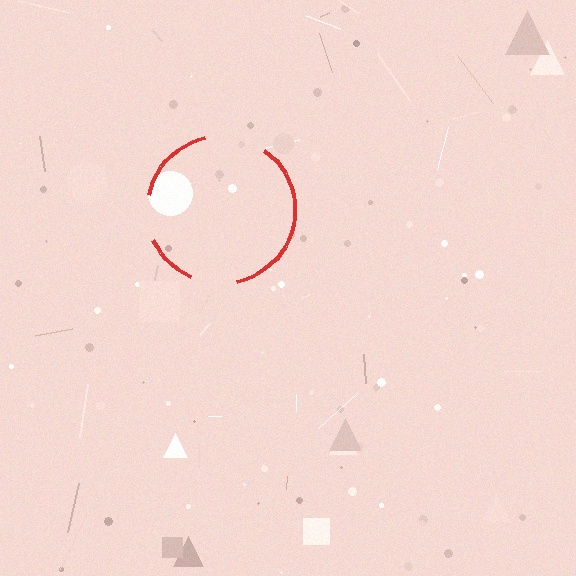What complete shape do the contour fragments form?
The contour fragments form a circle.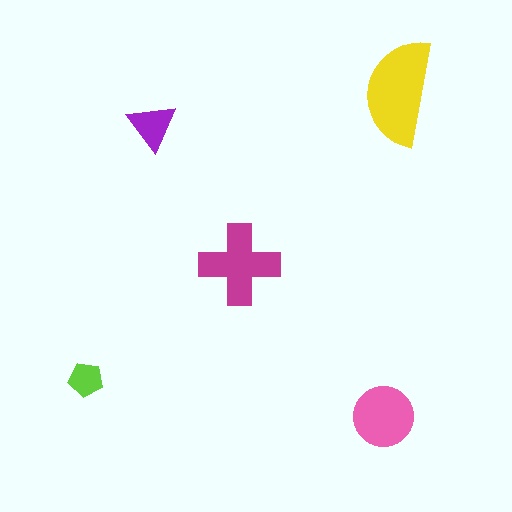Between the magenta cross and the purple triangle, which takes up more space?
The magenta cross.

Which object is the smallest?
The lime pentagon.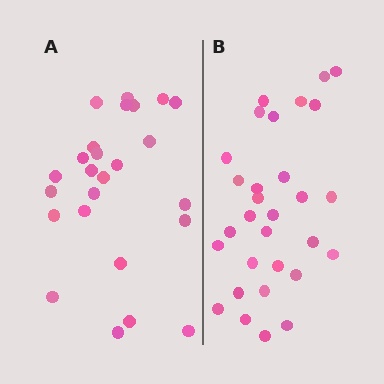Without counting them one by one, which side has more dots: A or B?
Region B (the right region) has more dots.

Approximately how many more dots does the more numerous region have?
Region B has about 5 more dots than region A.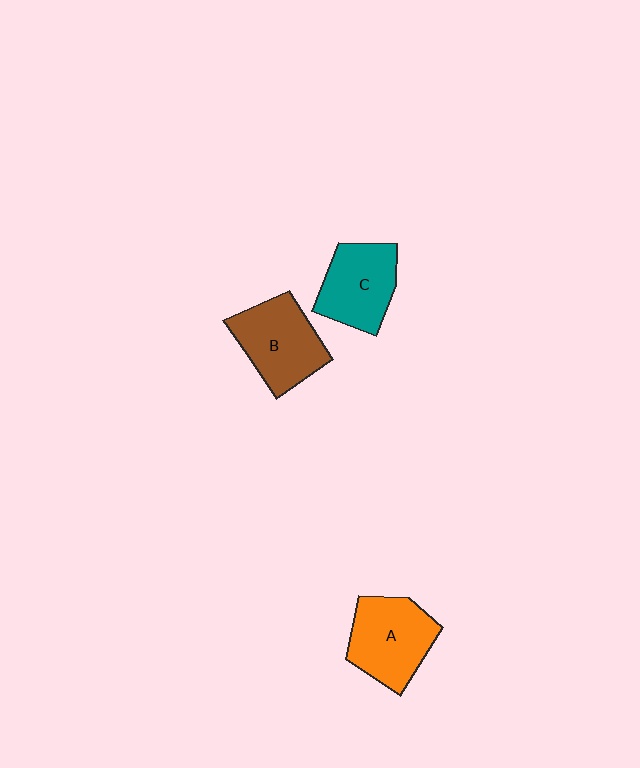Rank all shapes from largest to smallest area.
From largest to smallest: A (orange), B (brown), C (teal).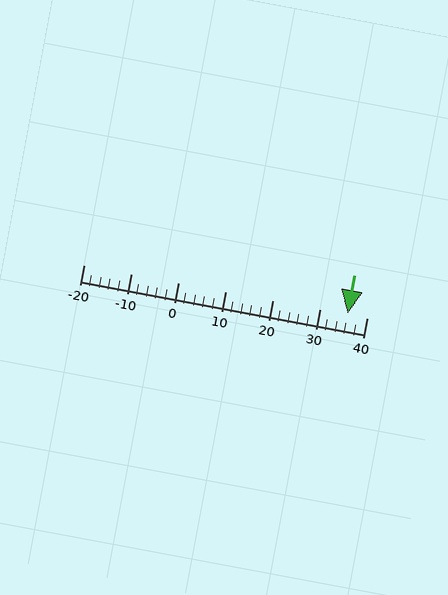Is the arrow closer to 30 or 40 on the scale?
The arrow is closer to 40.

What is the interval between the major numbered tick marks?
The major tick marks are spaced 10 units apart.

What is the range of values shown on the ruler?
The ruler shows values from -20 to 40.